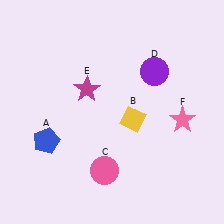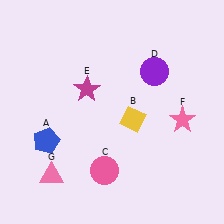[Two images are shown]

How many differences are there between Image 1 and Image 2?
There is 1 difference between the two images.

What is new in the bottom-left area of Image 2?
A pink triangle (G) was added in the bottom-left area of Image 2.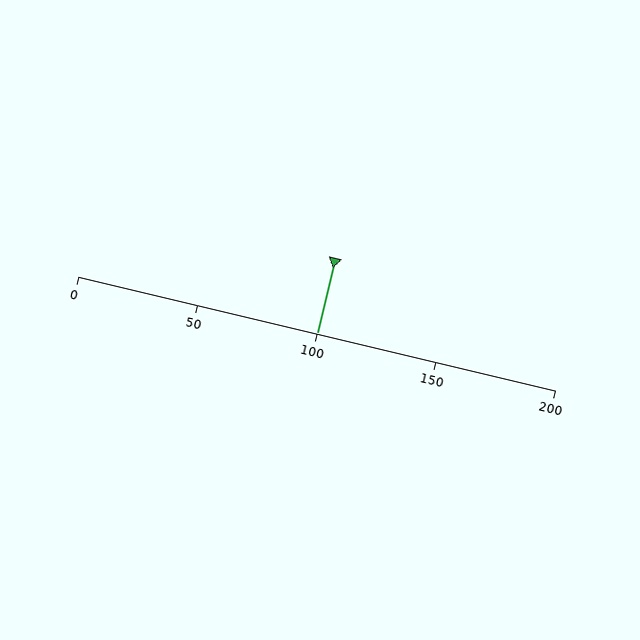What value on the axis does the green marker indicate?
The marker indicates approximately 100.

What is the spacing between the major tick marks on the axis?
The major ticks are spaced 50 apart.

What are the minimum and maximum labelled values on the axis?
The axis runs from 0 to 200.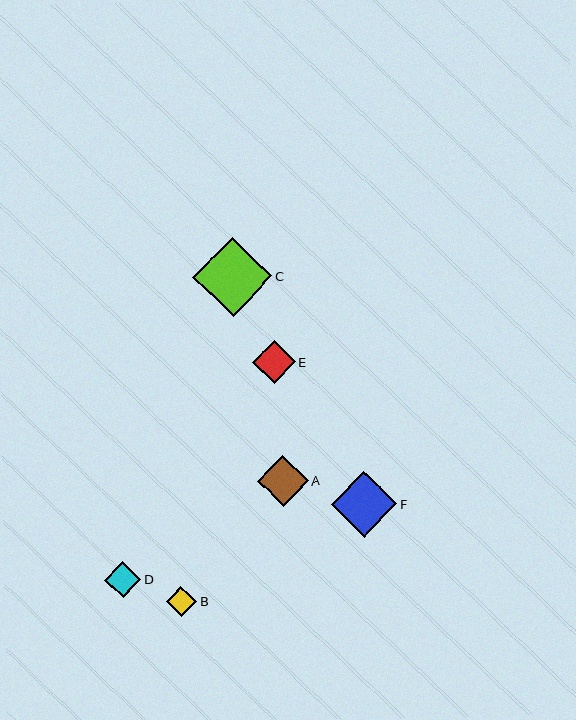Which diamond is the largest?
Diamond C is the largest with a size of approximately 79 pixels.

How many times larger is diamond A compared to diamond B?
Diamond A is approximately 1.7 times the size of diamond B.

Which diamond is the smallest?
Diamond B is the smallest with a size of approximately 30 pixels.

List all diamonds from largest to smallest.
From largest to smallest: C, F, A, E, D, B.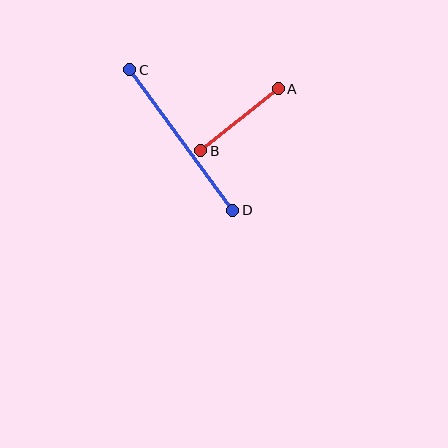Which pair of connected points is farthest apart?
Points C and D are farthest apart.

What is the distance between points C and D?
The distance is approximately 174 pixels.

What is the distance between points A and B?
The distance is approximately 99 pixels.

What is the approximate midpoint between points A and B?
The midpoint is at approximately (240, 120) pixels.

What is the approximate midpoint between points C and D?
The midpoint is at approximately (181, 140) pixels.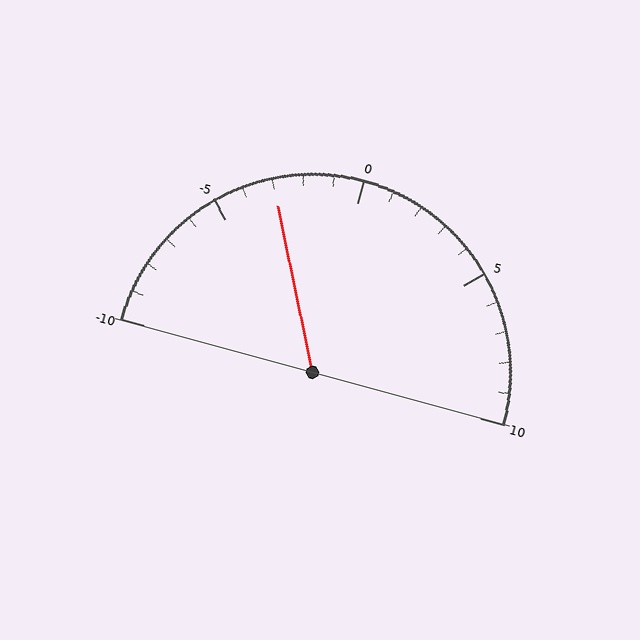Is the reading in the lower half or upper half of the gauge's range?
The reading is in the lower half of the range (-10 to 10).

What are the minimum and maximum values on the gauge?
The gauge ranges from -10 to 10.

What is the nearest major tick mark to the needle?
The nearest major tick mark is -5.